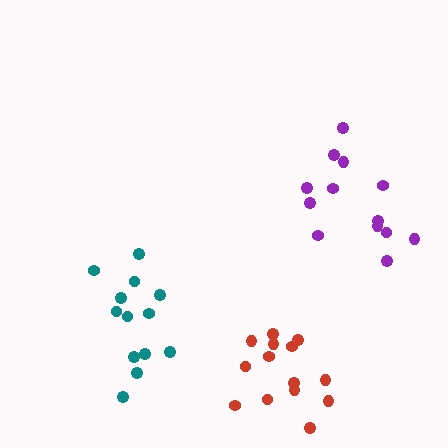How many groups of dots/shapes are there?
There are 3 groups.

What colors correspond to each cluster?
The clusters are colored: teal, purple, red.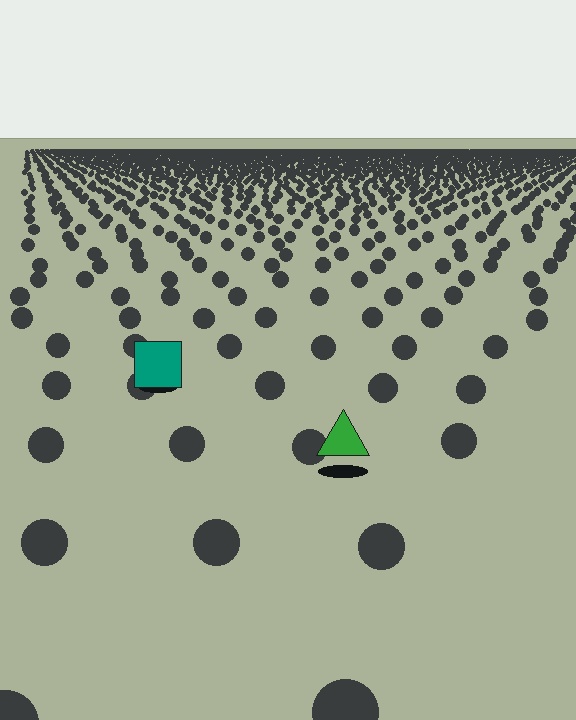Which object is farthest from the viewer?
The teal square is farthest from the viewer. It appears smaller and the ground texture around it is denser.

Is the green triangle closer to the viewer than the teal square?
Yes. The green triangle is closer — you can tell from the texture gradient: the ground texture is coarser near it.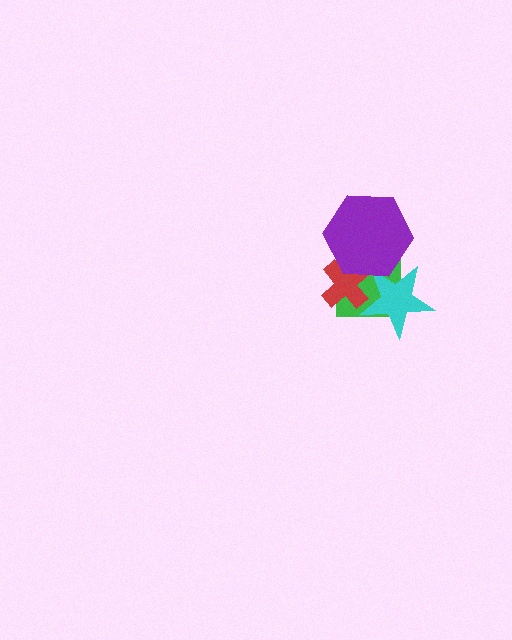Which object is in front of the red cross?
The purple hexagon is in front of the red cross.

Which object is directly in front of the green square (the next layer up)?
The cyan star is directly in front of the green square.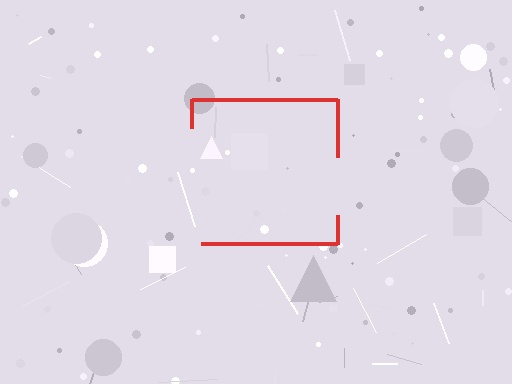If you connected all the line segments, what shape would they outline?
They would outline a square.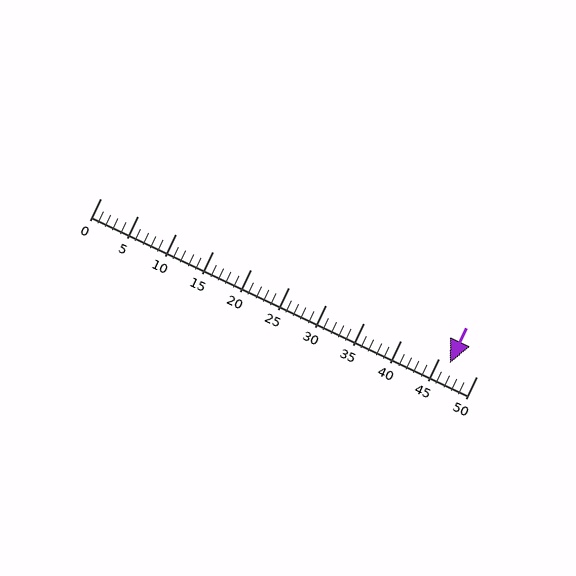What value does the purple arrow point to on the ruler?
The purple arrow points to approximately 46.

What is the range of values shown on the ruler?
The ruler shows values from 0 to 50.